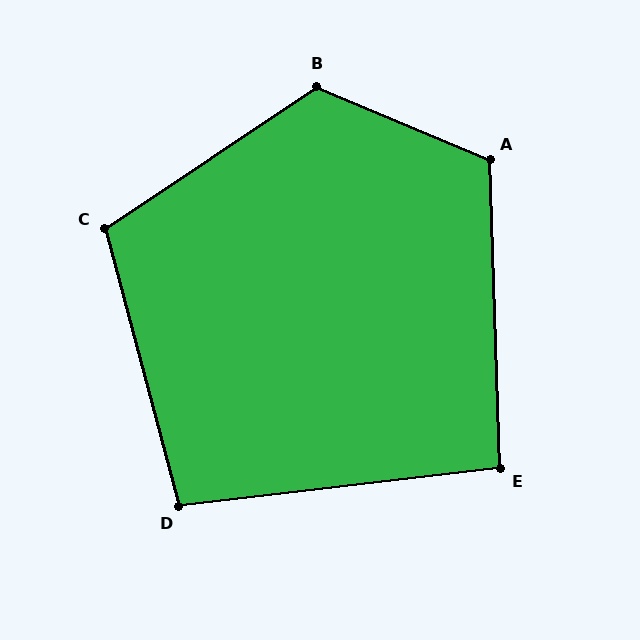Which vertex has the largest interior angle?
B, at approximately 123 degrees.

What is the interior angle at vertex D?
Approximately 98 degrees (obtuse).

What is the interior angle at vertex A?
Approximately 115 degrees (obtuse).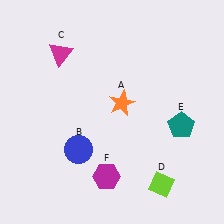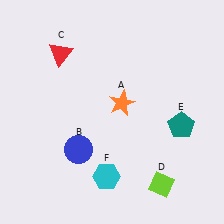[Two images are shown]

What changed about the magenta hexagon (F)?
In Image 1, F is magenta. In Image 2, it changed to cyan.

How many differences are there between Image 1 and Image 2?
There are 2 differences between the two images.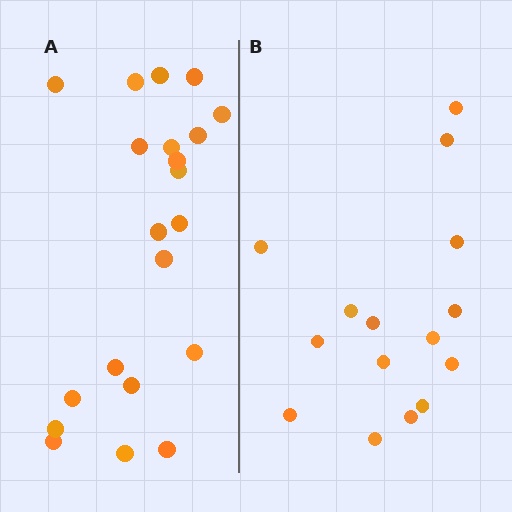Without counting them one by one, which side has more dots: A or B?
Region A (the left region) has more dots.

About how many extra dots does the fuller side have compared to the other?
Region A has about 6 more dots than region B.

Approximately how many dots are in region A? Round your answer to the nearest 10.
About 20 dots. (The exact count is 21, which rounds to 20.)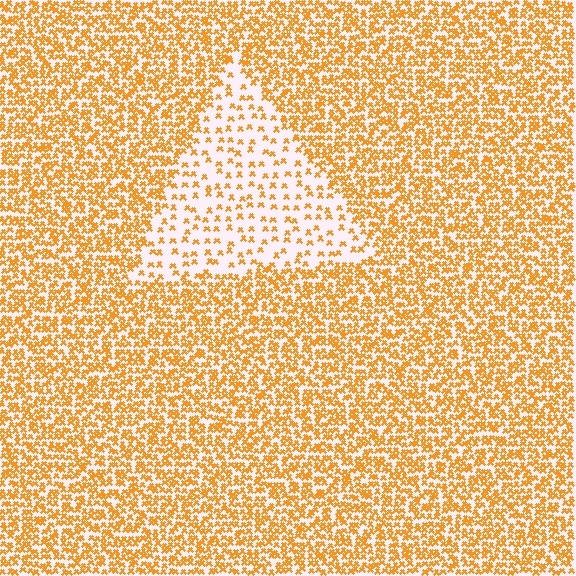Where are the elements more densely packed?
The elements are more densely packed outside the triangle boundary.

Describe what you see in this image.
The image contains small orange elements arranged at two different densities. A triangle-shaped region is visible where the elements are less densely packed than the surrounding area.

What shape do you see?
I see a triangle.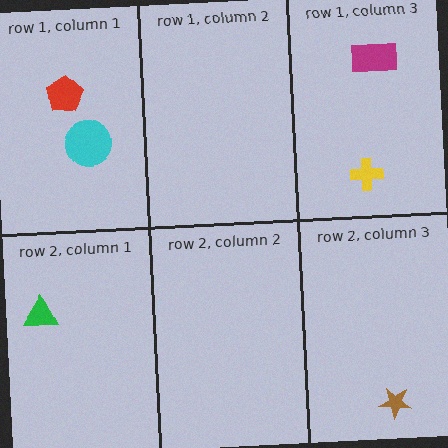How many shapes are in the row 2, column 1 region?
1.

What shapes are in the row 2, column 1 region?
The green triangle.